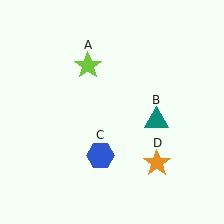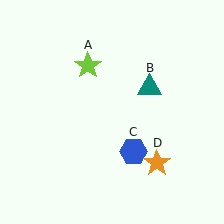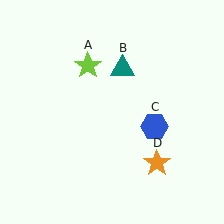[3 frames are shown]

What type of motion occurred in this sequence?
The teal triangle (object B), blue hexagon (object C) rotated counterclockwise around the center of the scene.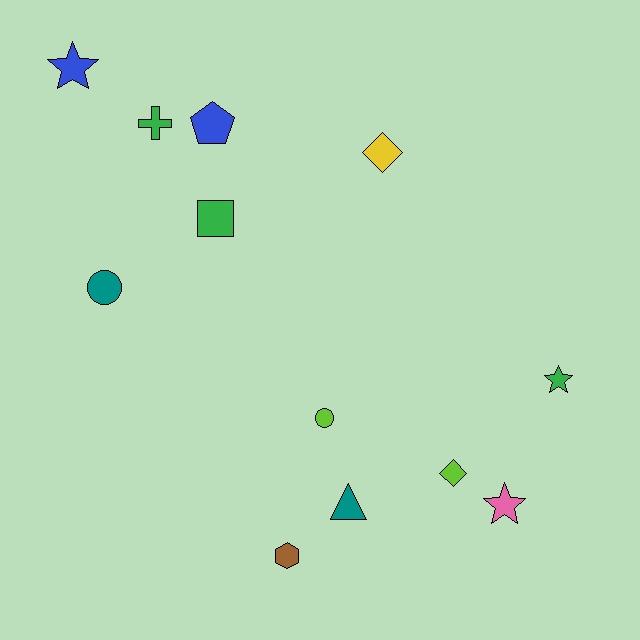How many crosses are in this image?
There is 1 cross.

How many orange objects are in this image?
There are no orange objects.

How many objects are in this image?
There are 12 objects.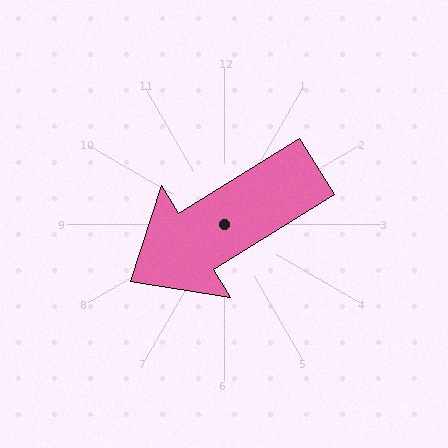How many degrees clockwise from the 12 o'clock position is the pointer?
Approximately 238 degrees.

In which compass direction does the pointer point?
Southwest.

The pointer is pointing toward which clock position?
Roughly 8 o'clock.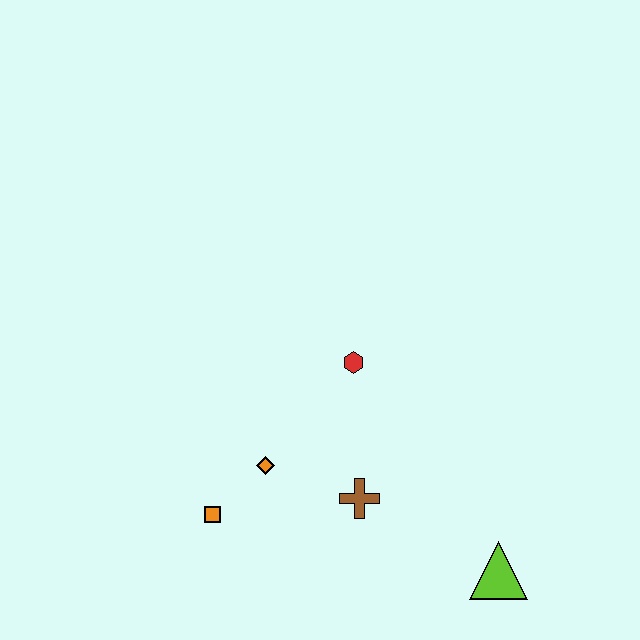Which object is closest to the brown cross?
The orange diamond is closest to the brown cross.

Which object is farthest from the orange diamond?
The lime triangle is farthest from the orange diamond.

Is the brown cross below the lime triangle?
No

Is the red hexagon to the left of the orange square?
No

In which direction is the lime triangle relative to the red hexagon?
The lime triangle is below the red hexagon.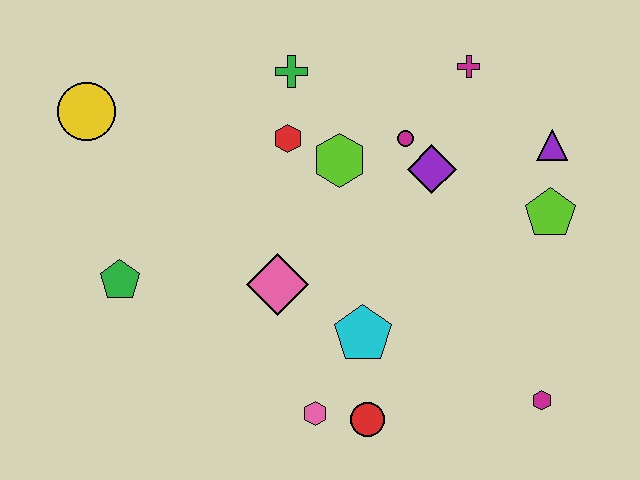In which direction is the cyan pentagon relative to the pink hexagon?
The cyan pentagon is above the pink hexagon.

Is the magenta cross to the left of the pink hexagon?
No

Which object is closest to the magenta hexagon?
The red circle is closest to the magenta hexagon.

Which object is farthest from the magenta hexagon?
The yellow circle is farthest from the magenta hexagon.